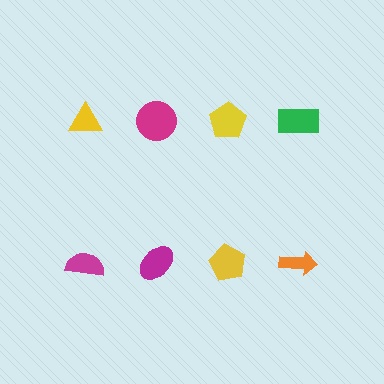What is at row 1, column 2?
A magenta circle.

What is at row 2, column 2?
A magenta ellipse.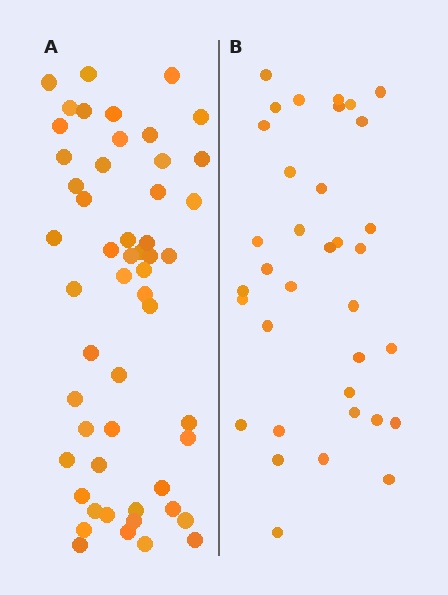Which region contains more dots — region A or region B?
Region A (the left region) has more dots.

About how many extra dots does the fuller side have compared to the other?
Region A has approximately 20 more dots than region B.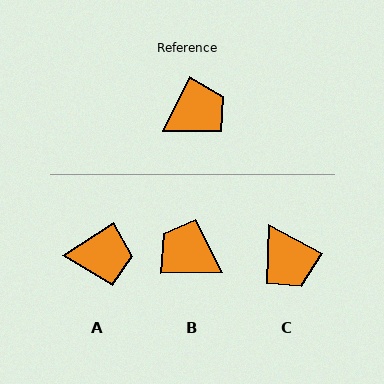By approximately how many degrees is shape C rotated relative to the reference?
Approximately 92 degrees clockwise.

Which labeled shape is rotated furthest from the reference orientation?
B, about 117 degrees away.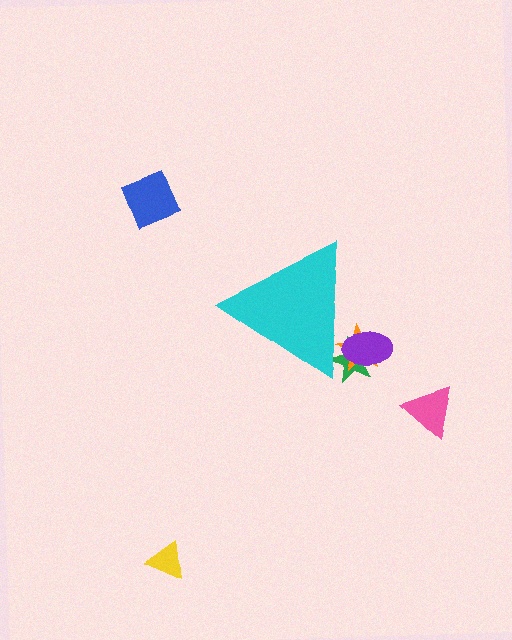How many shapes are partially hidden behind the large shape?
3 shapes are partially hidden.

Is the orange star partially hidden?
Yes, the orange star is partially hidden behind the cyan triangle.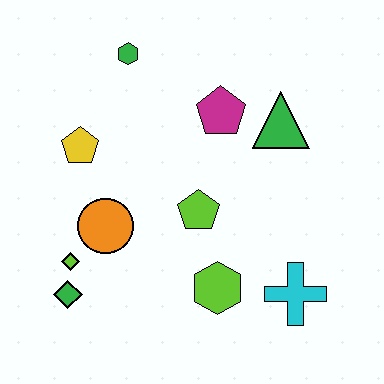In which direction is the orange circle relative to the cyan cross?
The orange circle is to the left of the cyan cross.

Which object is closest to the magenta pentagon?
The green triangle is closest to the magenta pentagon.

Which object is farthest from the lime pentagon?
The green hexagon is farthest from the lime pentagon.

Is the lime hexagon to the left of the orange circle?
No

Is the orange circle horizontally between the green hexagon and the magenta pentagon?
No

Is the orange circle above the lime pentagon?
No